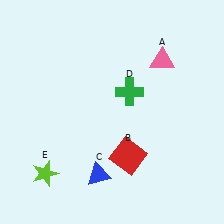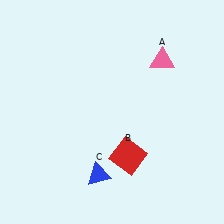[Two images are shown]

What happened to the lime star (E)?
The lime star (E) was removed in Image 2. It was in the bottom-left area of Image 1.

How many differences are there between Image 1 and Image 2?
There are 2 differences between the two images.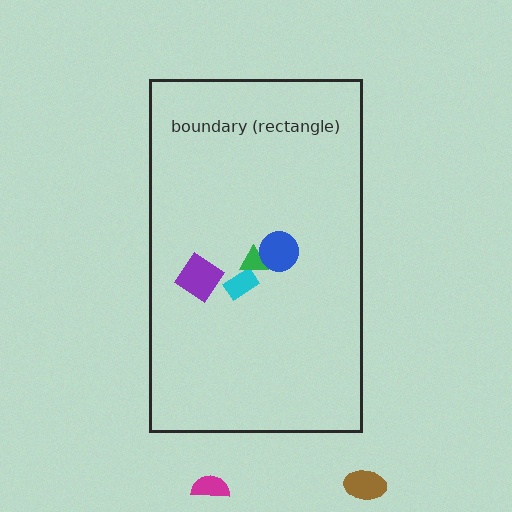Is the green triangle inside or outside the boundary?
Inside.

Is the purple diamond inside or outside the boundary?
Inside.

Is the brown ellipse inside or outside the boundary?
Outside.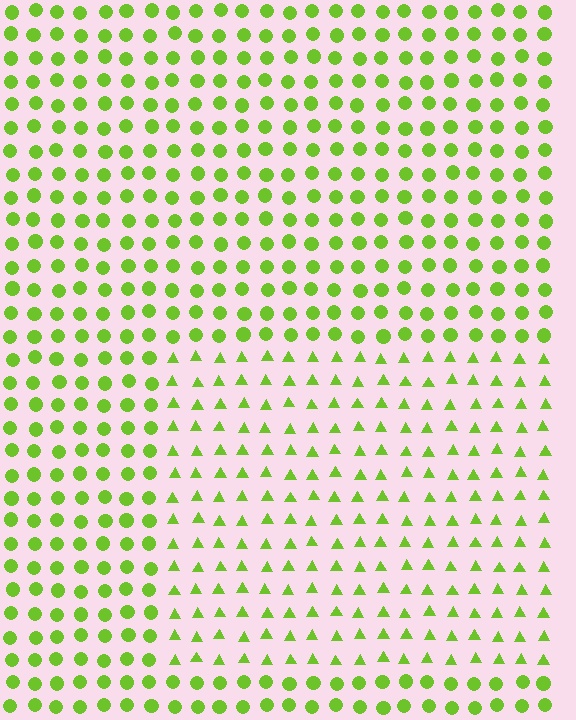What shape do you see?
I see a rectangle.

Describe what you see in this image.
The image is filled with small lime elements arranged in a uniform grid. A rectangle-shaped region contains triangles, while the surrounding area contains circles. The boundary is defined purely by the change in element shape.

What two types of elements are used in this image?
The image uses triangles inside the rectangle region and circles outside it.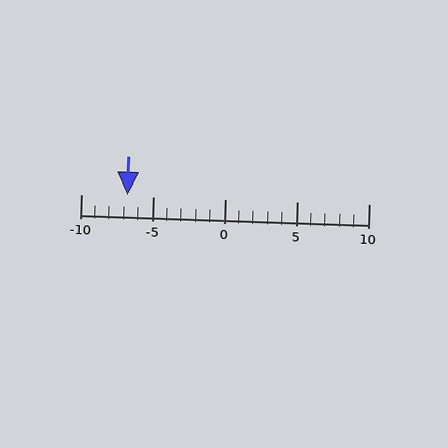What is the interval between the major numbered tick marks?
The major tick marks are spaced 5 units apart.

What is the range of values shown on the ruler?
The ruler shows values from -10 to 10.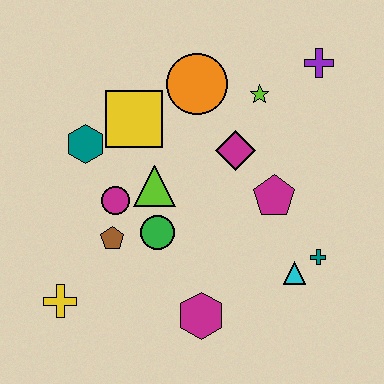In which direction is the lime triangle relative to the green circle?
The lime triangle is above the green circle.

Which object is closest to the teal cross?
The cyan triangle is closest to the teal cross.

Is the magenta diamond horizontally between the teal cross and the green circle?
Yes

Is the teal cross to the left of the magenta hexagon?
No